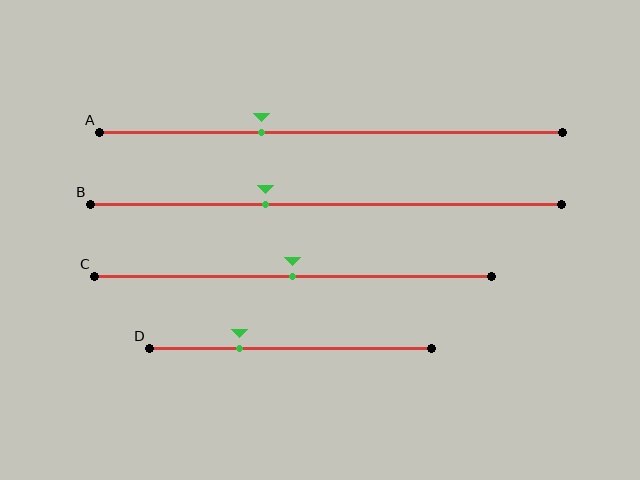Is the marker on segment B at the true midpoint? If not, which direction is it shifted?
No, the marker on segment B is shifted to the left by about 13% of the segment length.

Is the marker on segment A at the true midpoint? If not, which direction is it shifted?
No, the marker on segment A is shifted to the left by about 15% of the segment length.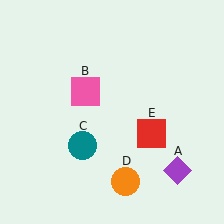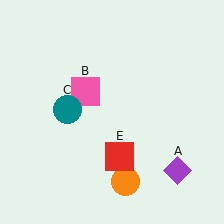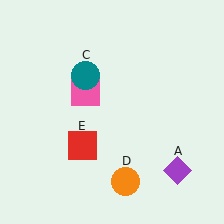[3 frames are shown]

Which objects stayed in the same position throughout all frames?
Purple diamond (object A) and pink square (object B) and orange circle (object D) remained stationary.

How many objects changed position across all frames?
2 objects changed position: teal circle (object C), red square (object E).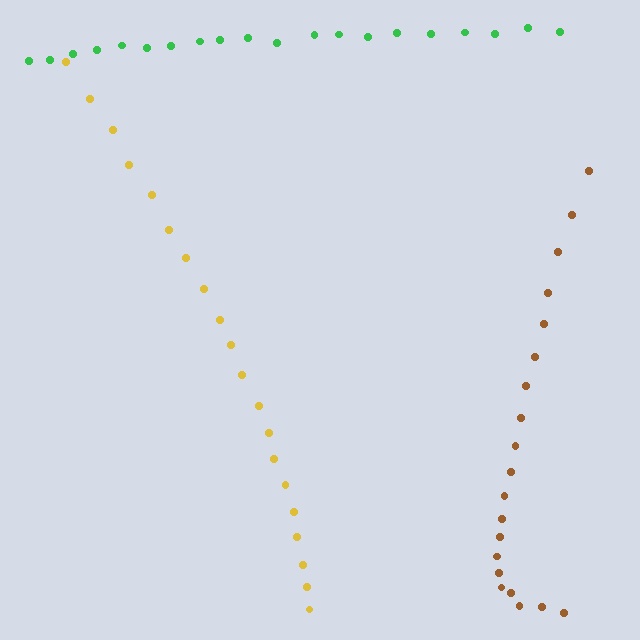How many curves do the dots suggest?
There are 3 distinct paths.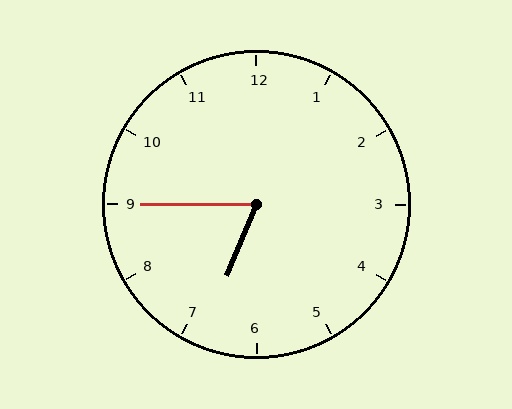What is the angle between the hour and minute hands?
Approximately 68 degrees.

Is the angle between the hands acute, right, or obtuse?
It is acute.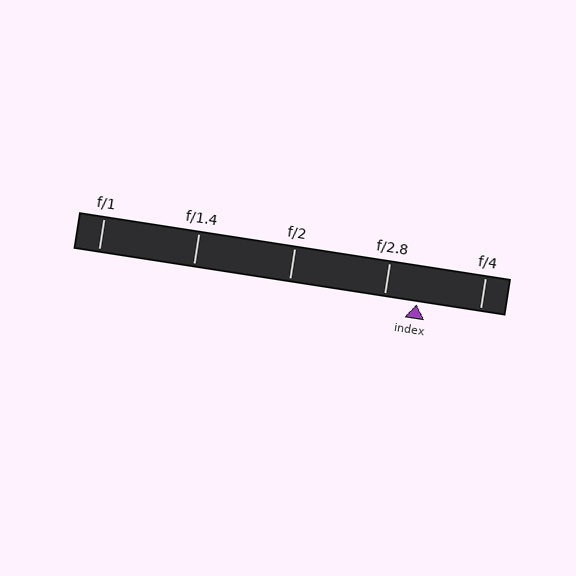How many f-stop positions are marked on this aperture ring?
There are 5 f-stop positions marked.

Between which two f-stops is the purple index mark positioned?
The index mark is between f/2.8 and f/4.